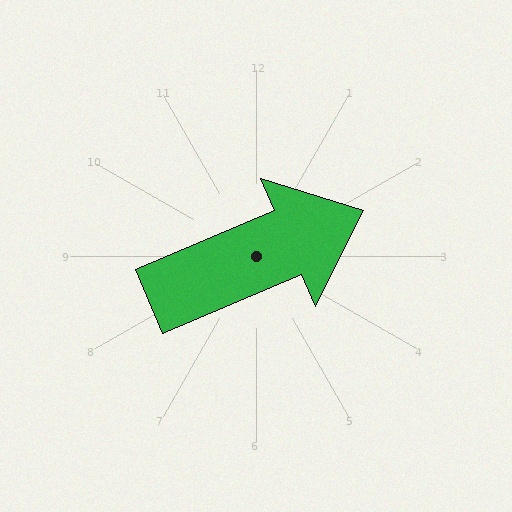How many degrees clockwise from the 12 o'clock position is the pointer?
Approximately 67 degrees.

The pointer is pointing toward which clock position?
Roughly 2 o'clock.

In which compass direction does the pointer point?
Northeast.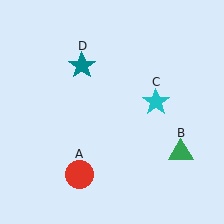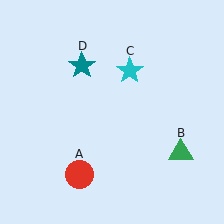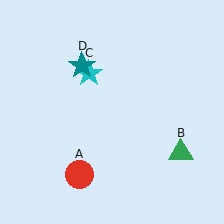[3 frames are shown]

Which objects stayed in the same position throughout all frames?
Red circle (object A) and green triangle (object B) and teal star (object D) remained stationary.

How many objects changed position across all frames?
1 object changed position: cyan star (object C).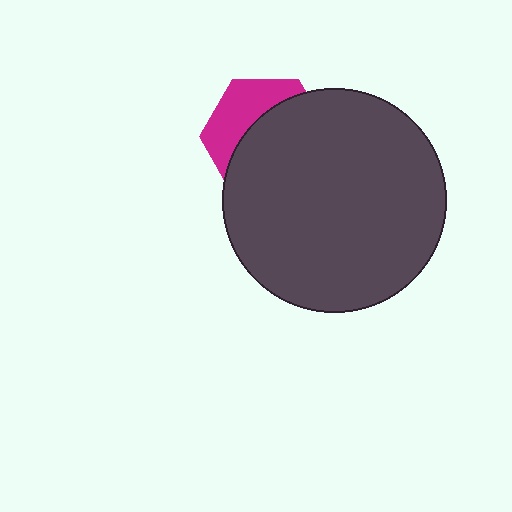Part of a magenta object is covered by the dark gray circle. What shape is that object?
It is a hexagon.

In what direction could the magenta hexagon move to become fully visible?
The magenta hexagon could move toward the upper-left. That would shift it out from behind the dark gray circle entirely.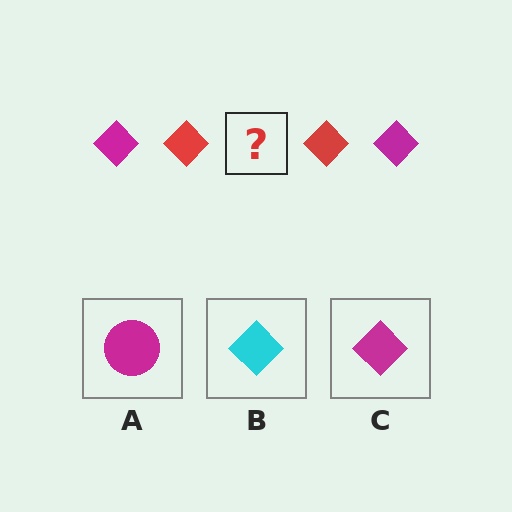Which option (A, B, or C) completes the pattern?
C.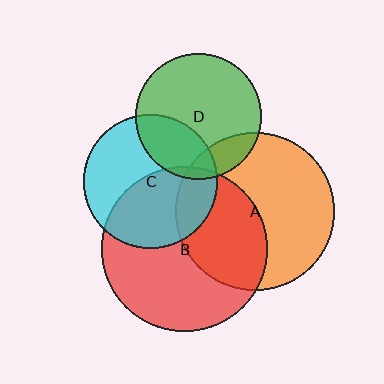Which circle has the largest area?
Circle B (red).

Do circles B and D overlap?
Yes.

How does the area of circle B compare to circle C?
Approximately 1.5 times.